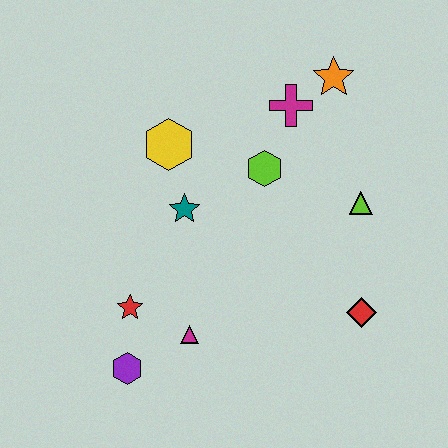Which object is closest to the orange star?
The magenta cross is closest to the orange star.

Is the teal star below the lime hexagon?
Yes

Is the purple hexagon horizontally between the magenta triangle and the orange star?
No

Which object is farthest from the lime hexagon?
The purple hexagon is farthest from the lime hexagon.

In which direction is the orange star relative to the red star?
The orange star is above the red star.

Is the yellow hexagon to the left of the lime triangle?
Yes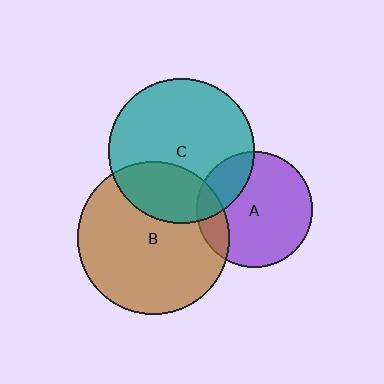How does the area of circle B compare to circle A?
Approximately 1.7 times.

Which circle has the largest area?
Circle B (brown).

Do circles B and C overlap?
Yes.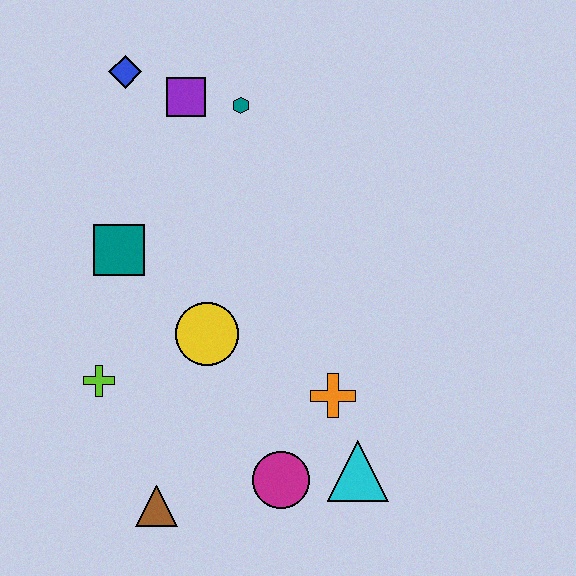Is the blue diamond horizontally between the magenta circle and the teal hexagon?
No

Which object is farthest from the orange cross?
The blue diamond is farthest from the orange cross.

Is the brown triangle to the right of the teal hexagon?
No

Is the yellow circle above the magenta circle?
Yes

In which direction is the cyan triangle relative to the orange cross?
The cyan triangle is below the orange cross.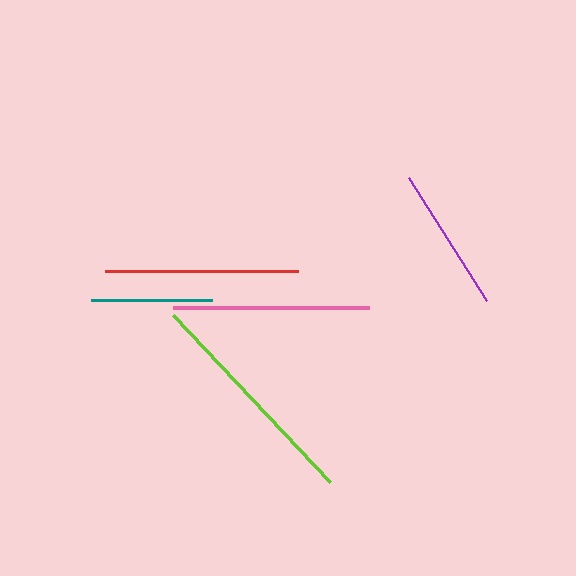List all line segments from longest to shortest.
From longest to shortest: lime, pink, red, purple, teal.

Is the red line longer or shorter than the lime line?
The lime line is longer than the red line.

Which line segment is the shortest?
The teal line is the shortest at approximately 121 pixels.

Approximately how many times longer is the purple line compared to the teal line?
The purple line is approximately 1.2 times the length of the teal line.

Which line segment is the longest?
The lime line is the longest at approximately 230 pixels.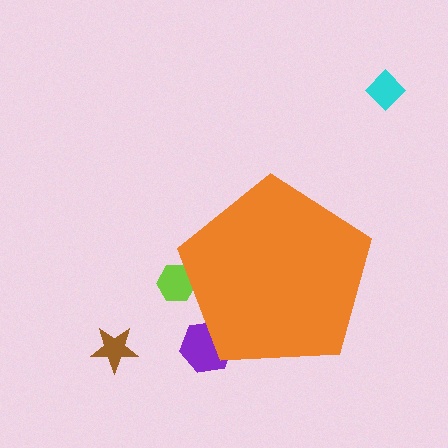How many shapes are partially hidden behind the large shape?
2 shapes are partially hidden.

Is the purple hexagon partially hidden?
Yes, the purple hexagon is partially hidden behind the orange pentagon.